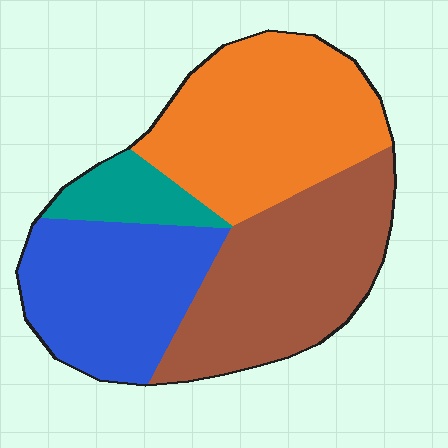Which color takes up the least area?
Teal, at roughly 10%.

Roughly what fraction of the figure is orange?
Orange covers 33% of the figure.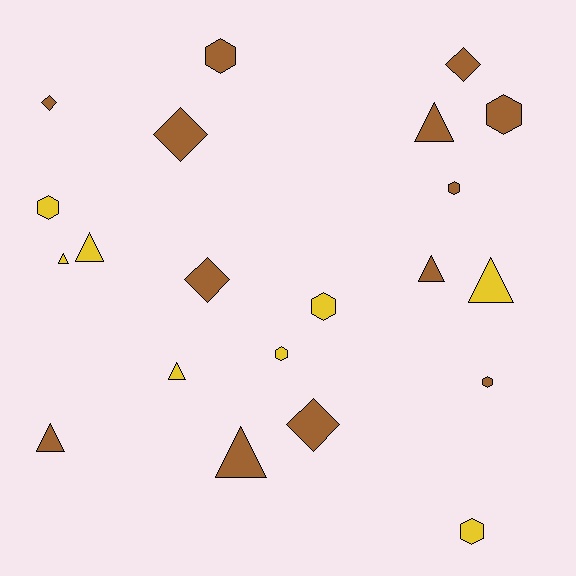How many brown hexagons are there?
There are 4 brown hexagons.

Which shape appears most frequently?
Hexagon, with 8 objects.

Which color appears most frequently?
Brown, with 13 objects.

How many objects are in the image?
There are 21 objects.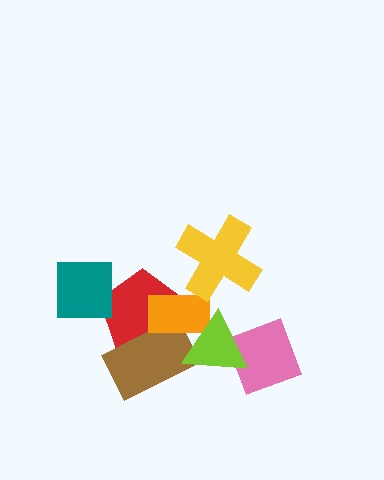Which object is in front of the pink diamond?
The lime triangle is in front of the pink diamond.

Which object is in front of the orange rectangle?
The lime triangle is in front of the orange rectangle.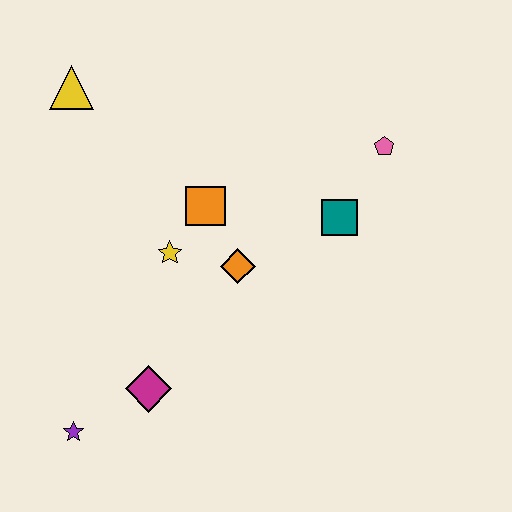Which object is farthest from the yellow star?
The pink pentagon is farthest from the yellow star.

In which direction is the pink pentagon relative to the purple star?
The pink pentagon is to the right of the purple star.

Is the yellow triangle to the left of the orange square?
Yes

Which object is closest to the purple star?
The magenta diamond is closest to the purple star.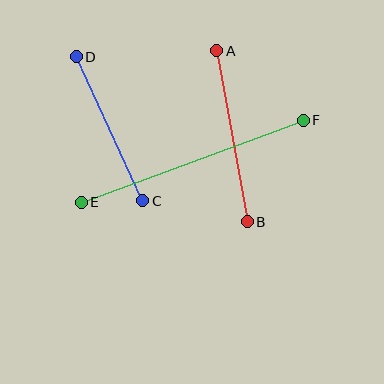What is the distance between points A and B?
The distance is approximately 174 pixels.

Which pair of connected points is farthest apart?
Points E and F are farthest apart.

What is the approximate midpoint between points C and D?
The midpoint is at approximately (109, 129) pixels.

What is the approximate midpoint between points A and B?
The midpoint is at approximately (232, 136) pixels.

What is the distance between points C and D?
The distance is approximately 159 pixels.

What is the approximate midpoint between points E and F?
The midpoint is at approximately (192, 161) pixels.